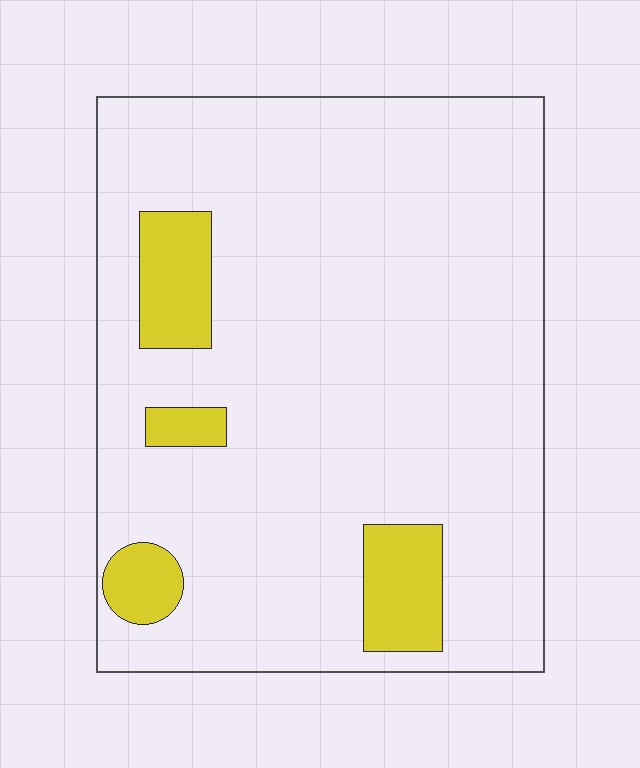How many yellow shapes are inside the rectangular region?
4.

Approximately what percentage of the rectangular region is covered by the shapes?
Approximately 10%.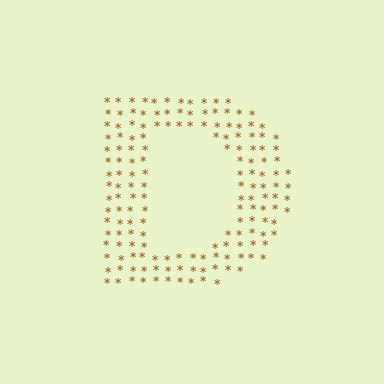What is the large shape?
The large shape is the letter D.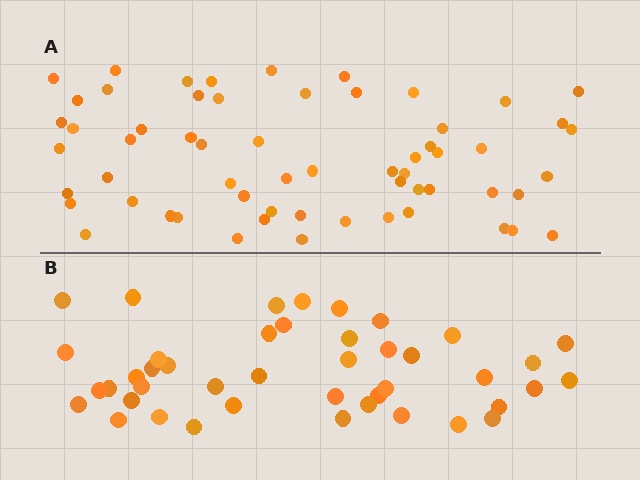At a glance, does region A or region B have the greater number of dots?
Region A (the top region) has more dots.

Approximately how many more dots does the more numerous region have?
Region A has approximately 15 more dots than region B.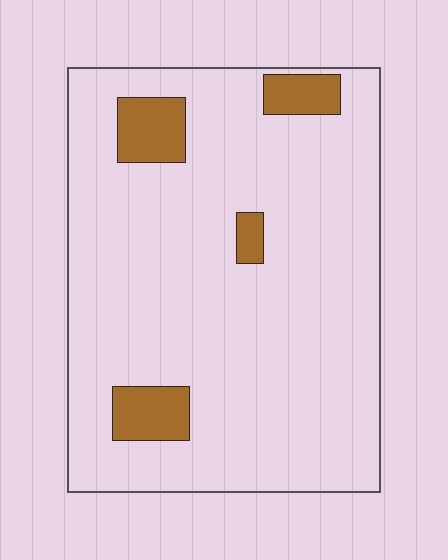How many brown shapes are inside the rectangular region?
4.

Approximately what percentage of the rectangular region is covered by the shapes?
Approximately 10%.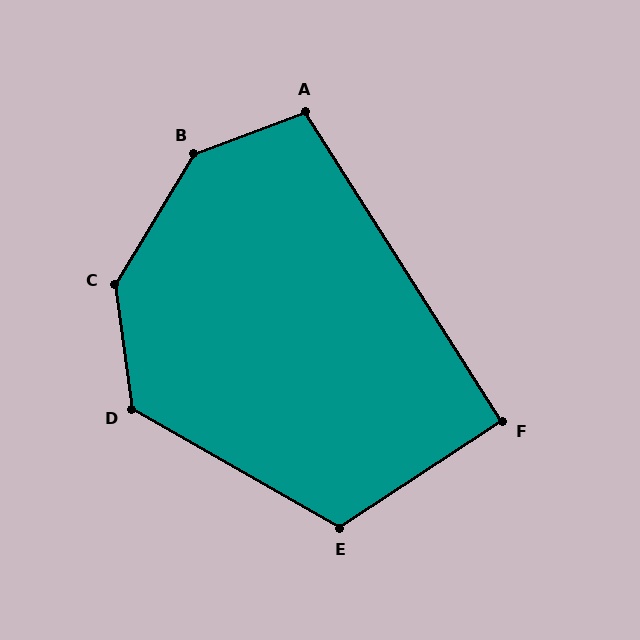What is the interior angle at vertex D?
Approximately 127 degrees (obtuse).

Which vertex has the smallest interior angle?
F, at approximately 91 degrees.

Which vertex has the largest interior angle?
B, at approximately 142 degrees.